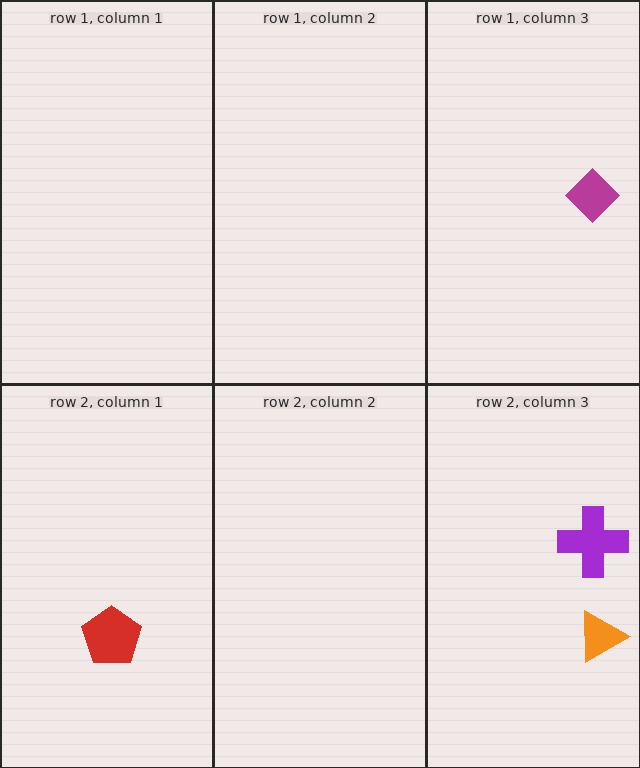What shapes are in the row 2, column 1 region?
The red pentagon.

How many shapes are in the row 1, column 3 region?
1.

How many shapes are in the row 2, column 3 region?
2.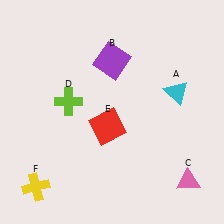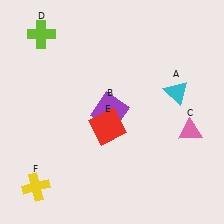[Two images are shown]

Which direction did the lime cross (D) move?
The lime cross (D) moved up.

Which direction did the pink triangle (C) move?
The pink triangle (C) moved up.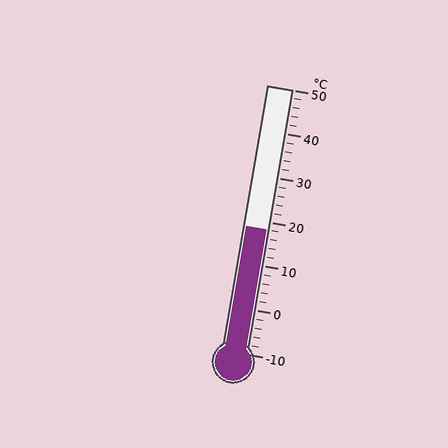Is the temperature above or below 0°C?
The temperature is above 0°C.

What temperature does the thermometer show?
The thermometer shows approximately 18°C.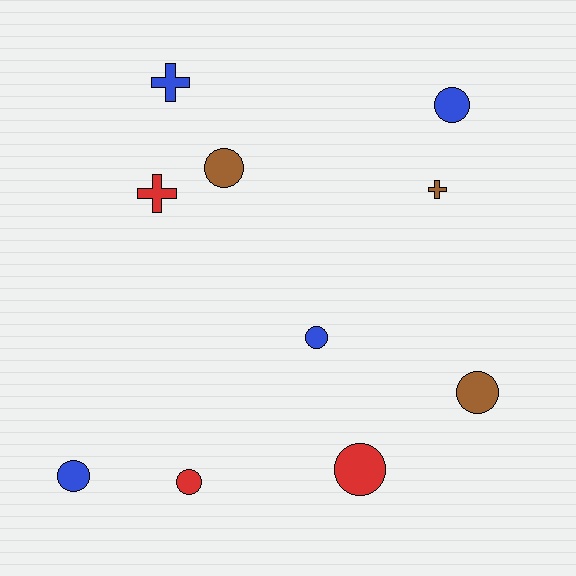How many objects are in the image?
There are 10 objects.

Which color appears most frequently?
Blue, with 4 objects.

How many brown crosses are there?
There is 1 brown cross.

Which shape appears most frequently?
Circle, with 7 objects.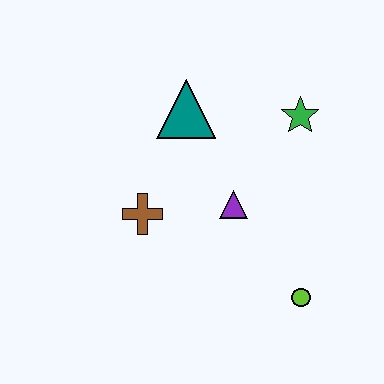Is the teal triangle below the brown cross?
No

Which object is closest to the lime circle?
The purple triangle is closest to the lime circle.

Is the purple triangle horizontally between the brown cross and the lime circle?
Yes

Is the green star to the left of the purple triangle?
No